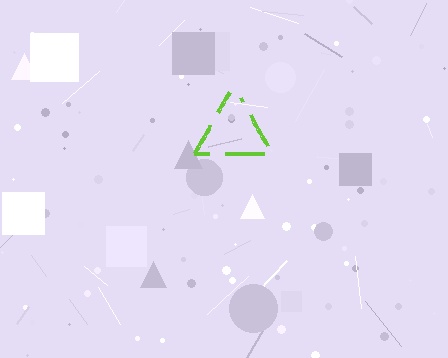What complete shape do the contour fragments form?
The contour fragments form a triangle.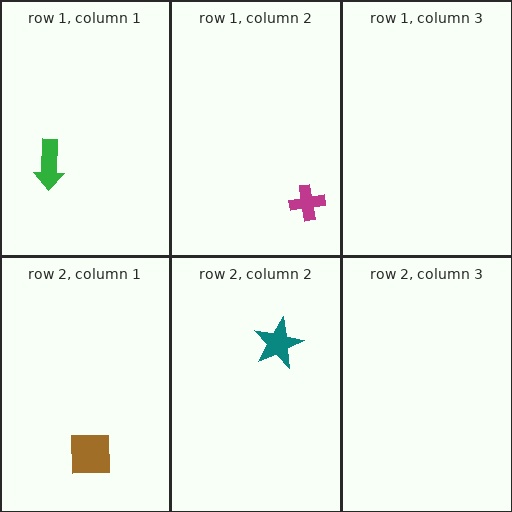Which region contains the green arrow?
The row 1, column 1 region.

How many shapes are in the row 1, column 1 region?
1.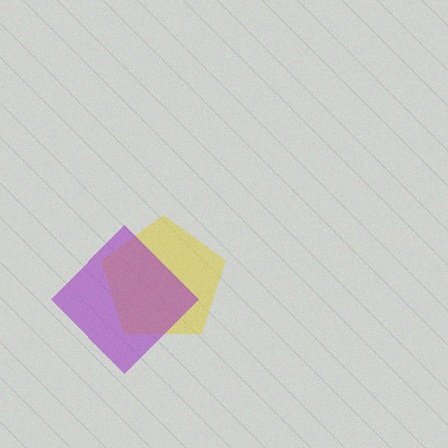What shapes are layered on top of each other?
The layered shapes are: a yellow pentagon, a purple diamond.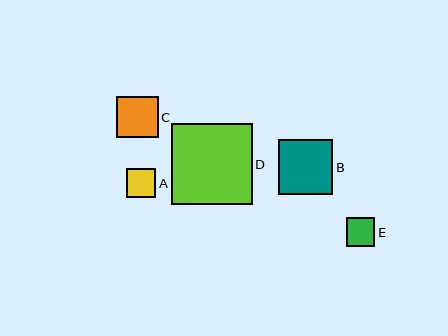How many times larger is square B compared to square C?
Square B is approximately 1.3 times the size of square C.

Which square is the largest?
Square D is the largest with a size of approximately 80 pixels.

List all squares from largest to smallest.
From largest to smallest: D, B, C, E, A.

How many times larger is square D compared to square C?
Square D is approximately 2.0 times the size of square C.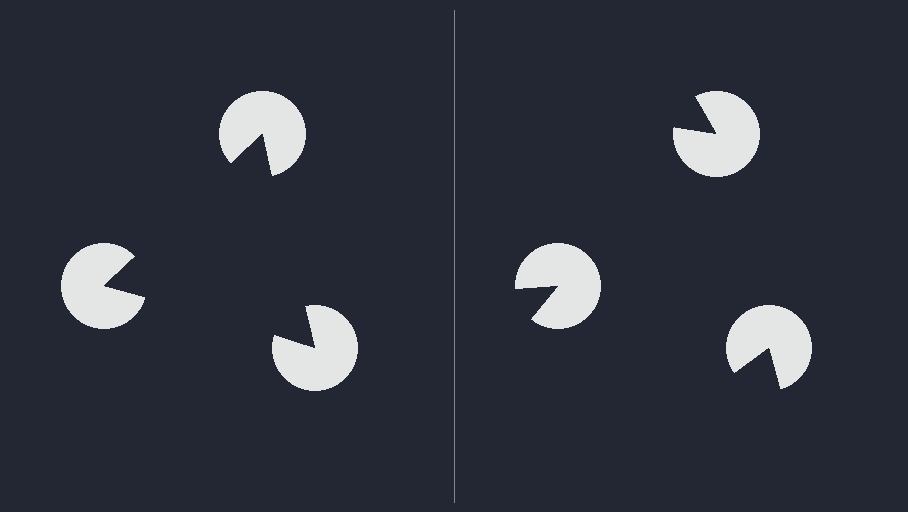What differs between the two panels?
The pac-man discs are positioned identically on both sides; only the wedge orientations differ. On the left they align to a triangle; on the right they are misaligned.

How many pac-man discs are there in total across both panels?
6 — 3 on each side.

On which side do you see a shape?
An illusory triangle appears on the left side. On the right side the wedge cuts are rotated, so no coherent shape forms.